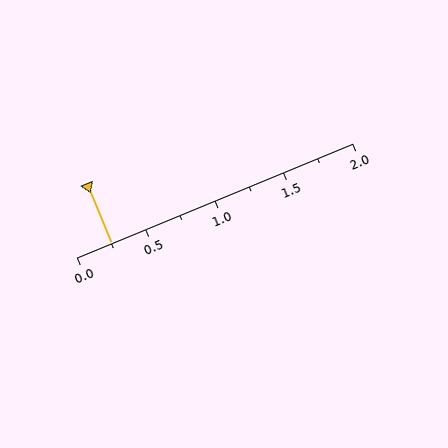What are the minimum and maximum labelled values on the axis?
The axis runs from 0.0 to 2.0.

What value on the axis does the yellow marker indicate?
The marker indicates approximately 0.25.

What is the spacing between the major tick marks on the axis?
The major ticks are spaced 0.5 apart.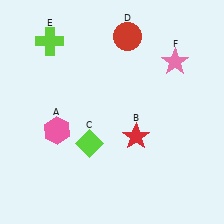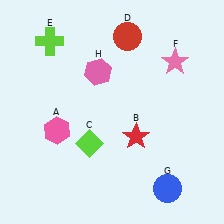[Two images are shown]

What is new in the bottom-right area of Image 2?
A blue circle (G) was added in the bottom-right area of Image 2.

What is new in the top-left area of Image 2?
A pink hexagon (H) was added in the top-left area of Image 2.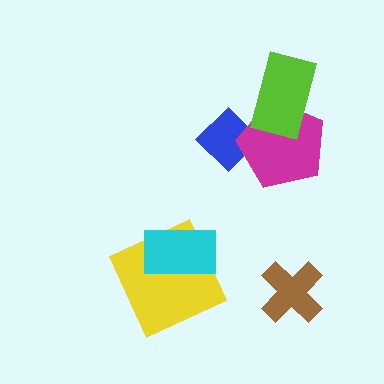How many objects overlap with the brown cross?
0 objects overlap with the brown cross.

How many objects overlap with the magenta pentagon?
2 objects overlap with the magenta pentagon.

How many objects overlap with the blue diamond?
1 object overlaps with the blue diamond.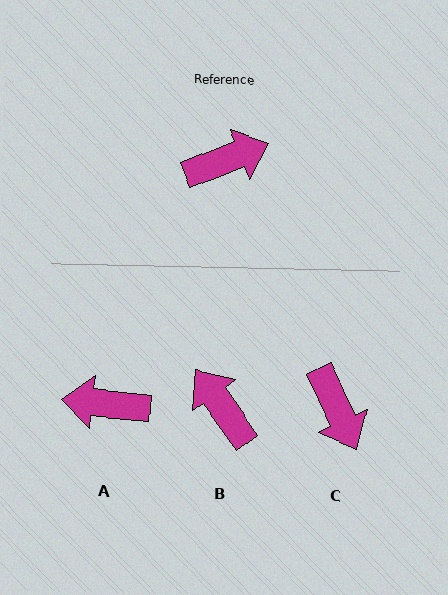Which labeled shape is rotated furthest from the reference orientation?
A, about 153 degrees away.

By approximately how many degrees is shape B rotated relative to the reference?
Approximately 104 degrees counter-clockwise.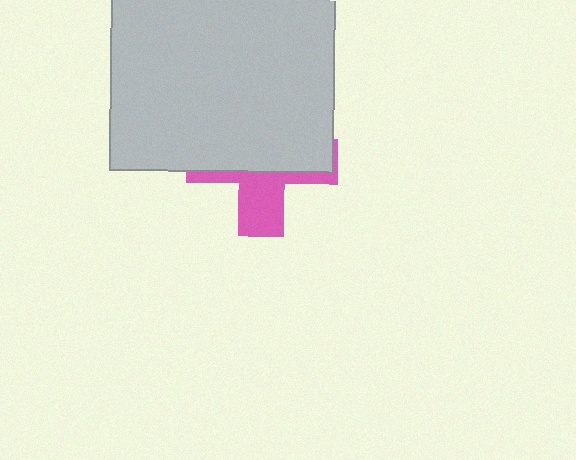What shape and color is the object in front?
The object in front is a light gray square.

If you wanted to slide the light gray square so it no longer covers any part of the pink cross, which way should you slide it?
Slide it up — that is the most direct way to separate the two shapes.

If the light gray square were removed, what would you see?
You would see the complete pink cross.